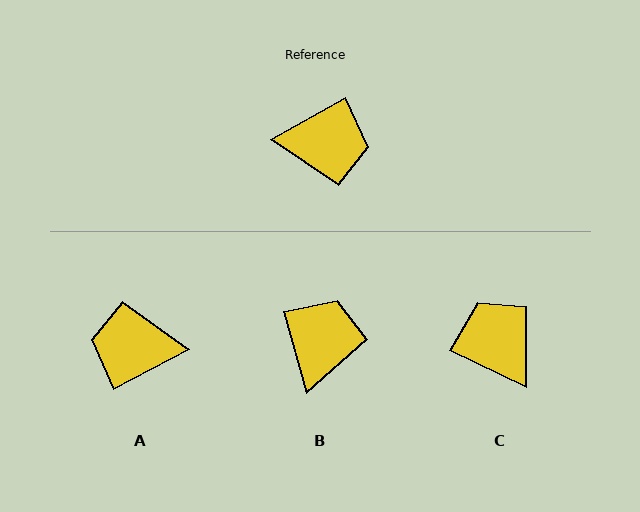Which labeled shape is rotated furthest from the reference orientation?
A, about 179 degrees away.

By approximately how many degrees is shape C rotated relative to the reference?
Approximately 125 degrees counter-clockwise.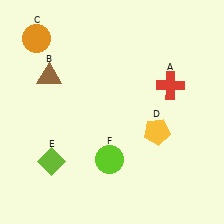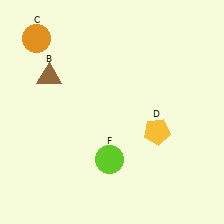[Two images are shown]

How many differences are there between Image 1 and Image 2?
There are 2 differences between the two images.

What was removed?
The red cross (A), the lime diamond (E) were removed in Image 2.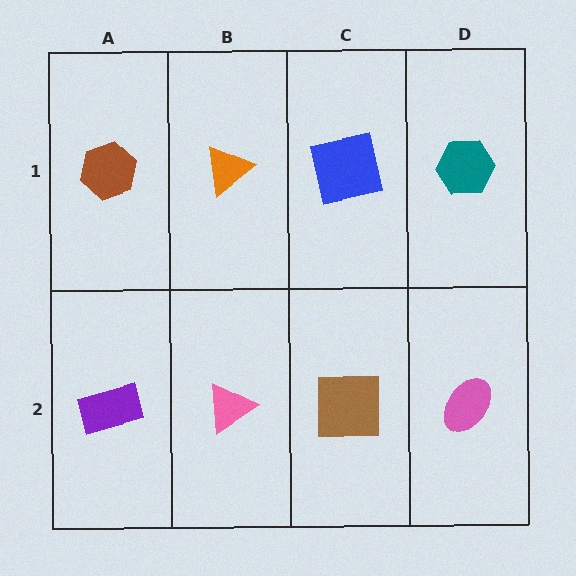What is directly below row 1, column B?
A pink triangle.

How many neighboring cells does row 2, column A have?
2.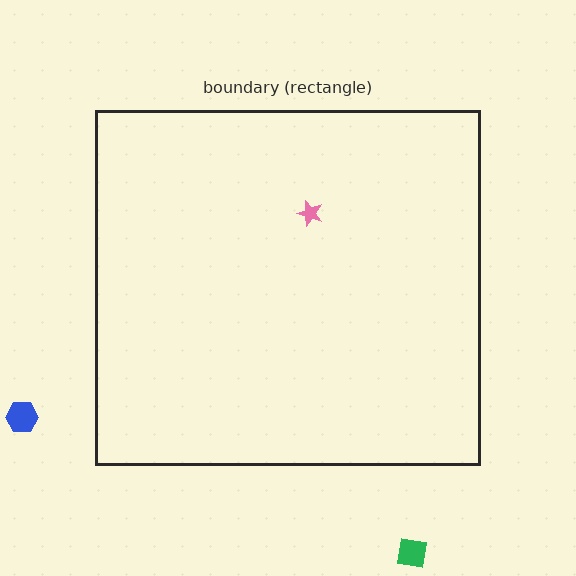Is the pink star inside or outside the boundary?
Inside.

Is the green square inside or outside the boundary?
Outside.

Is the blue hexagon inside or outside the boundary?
Outside.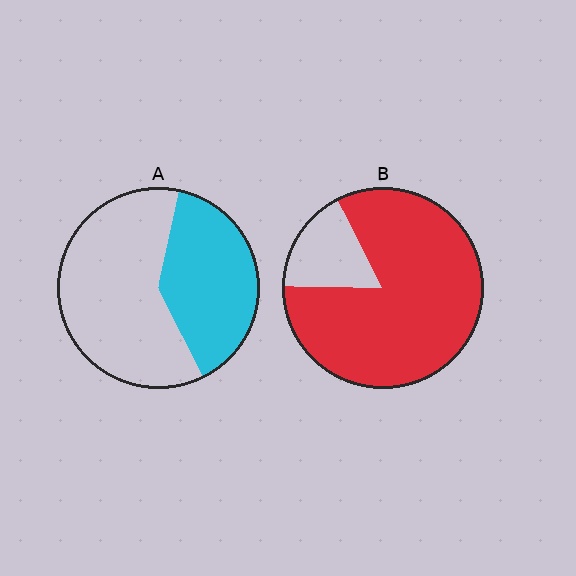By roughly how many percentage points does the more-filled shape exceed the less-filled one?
By roughly 45 percentage points (B over A).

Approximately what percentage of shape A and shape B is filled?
A is approximately 40% and B is approximately 85%.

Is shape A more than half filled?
No.